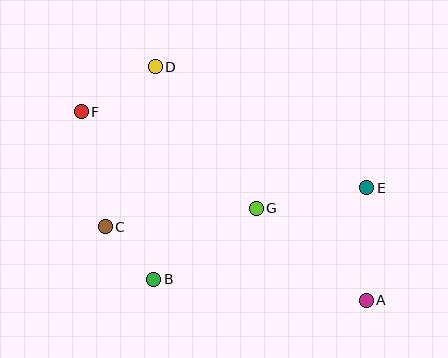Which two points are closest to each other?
Points B and C are closest to each other.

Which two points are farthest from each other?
Points A and F are farthest from each other.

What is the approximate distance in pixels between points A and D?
The distance between A and D is approximately 315 pixels.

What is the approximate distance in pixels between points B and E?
The distance between B and E is approximately 232 pixels.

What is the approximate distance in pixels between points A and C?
The distance between A and C is approximately 271 pixels.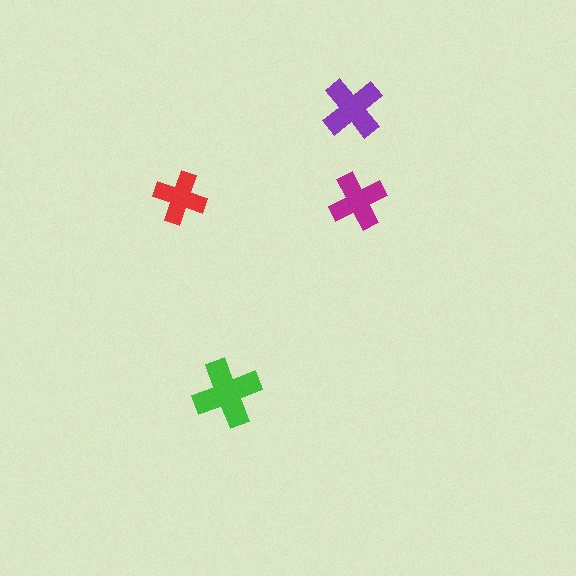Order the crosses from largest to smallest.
the green one, the purple one, the magenta one, the red one.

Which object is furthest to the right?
The magenta cross is rightmost.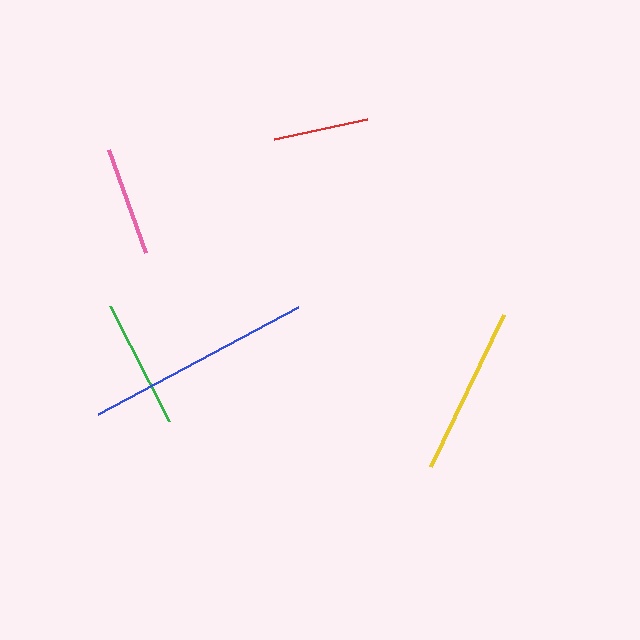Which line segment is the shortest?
The red line is the shortest at approximately 95 pixels.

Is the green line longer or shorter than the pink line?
The green line is longer than the pink line.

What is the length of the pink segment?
The pink segment is approximately 110 pixels long.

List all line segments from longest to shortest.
From longest to shortest: blue, yellow, green, pink, red.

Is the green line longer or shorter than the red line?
The green line is longer than the red line.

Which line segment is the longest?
The blue line is the longest at approximately 226 pixels.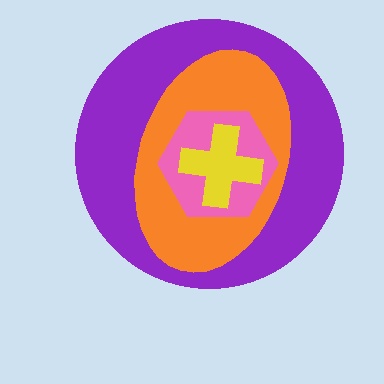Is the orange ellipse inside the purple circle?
Yes.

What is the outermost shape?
The purple circle.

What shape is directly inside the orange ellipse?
The pink hexagon.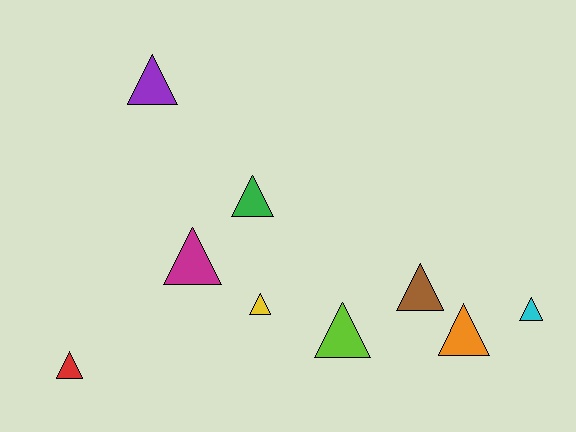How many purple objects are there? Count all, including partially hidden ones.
There is 1 purple object.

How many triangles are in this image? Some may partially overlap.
There are 9 triangles.